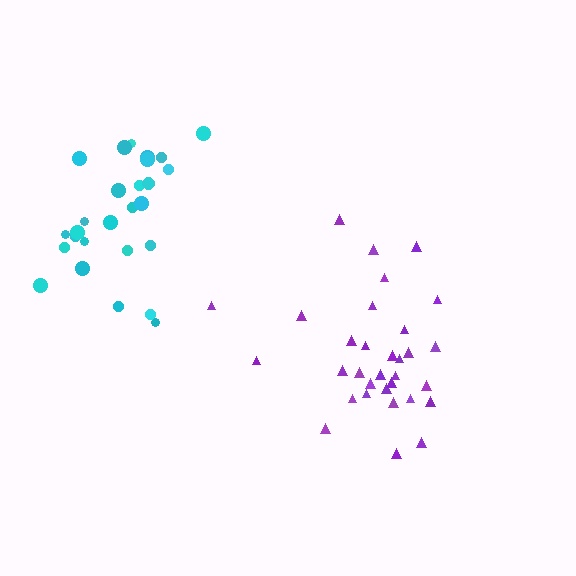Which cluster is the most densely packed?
Cyan.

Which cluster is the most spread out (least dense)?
Purple.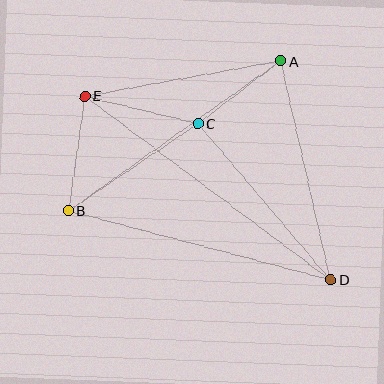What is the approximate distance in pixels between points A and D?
The distance between A and D is approximately 224 pixels.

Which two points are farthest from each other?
Points D and E are farthest from each other.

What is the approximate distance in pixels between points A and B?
The distance between A and B is approximately 259 pixels.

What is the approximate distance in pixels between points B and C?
The distance between B and C is approximately 156 pixels.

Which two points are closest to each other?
Points A and C are closest to each other.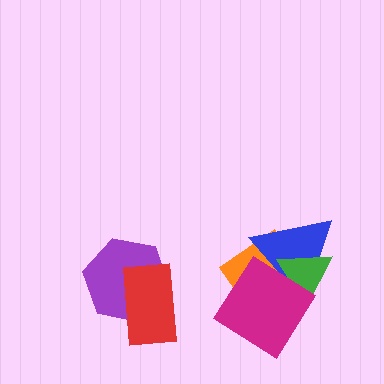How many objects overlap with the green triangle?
3 objects overlap with the green triangle.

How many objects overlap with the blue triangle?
3 objects overlap with the blue triangle.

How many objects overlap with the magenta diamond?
3 objects overlap with the magenta diamond.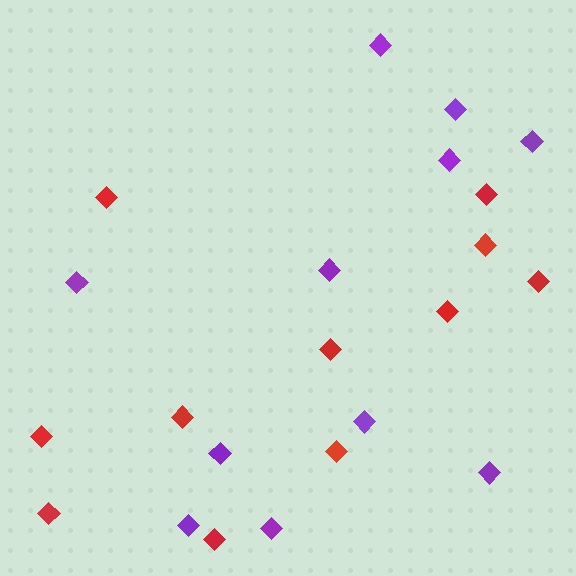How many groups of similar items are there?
There are 2 groups: one group of purple diamonds (11) and one group of red diamonds (11).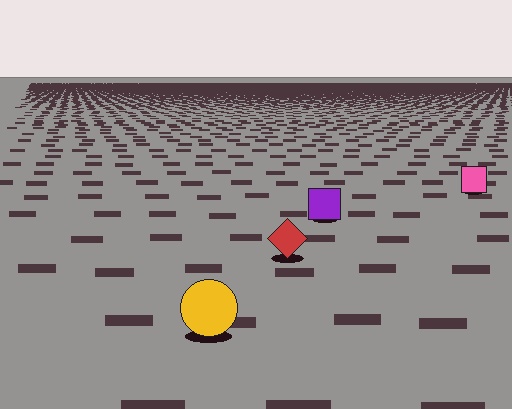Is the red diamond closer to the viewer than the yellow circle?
No. The yellow circle is closer — you can tell from the texture gradient: the ground texture is coarser near it.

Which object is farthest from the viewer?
The pink square is farthest from the viewer. It appears smaller and the ground texture around it is denser.